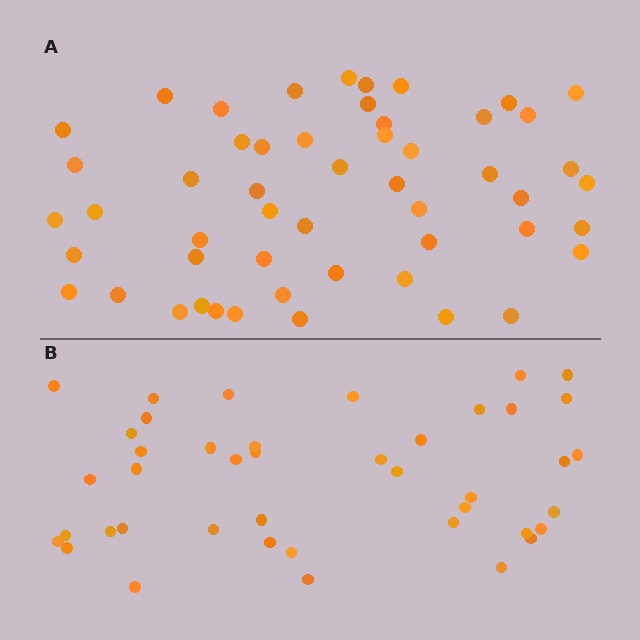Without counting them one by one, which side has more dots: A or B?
Region A (the top region) has more dots.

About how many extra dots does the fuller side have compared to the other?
Region A has roughly 10 or so more dots than region B.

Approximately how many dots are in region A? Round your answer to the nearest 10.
About 50 dots. (The exact count is 52, which rounds to 50.)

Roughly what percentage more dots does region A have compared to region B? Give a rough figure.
About 25% more.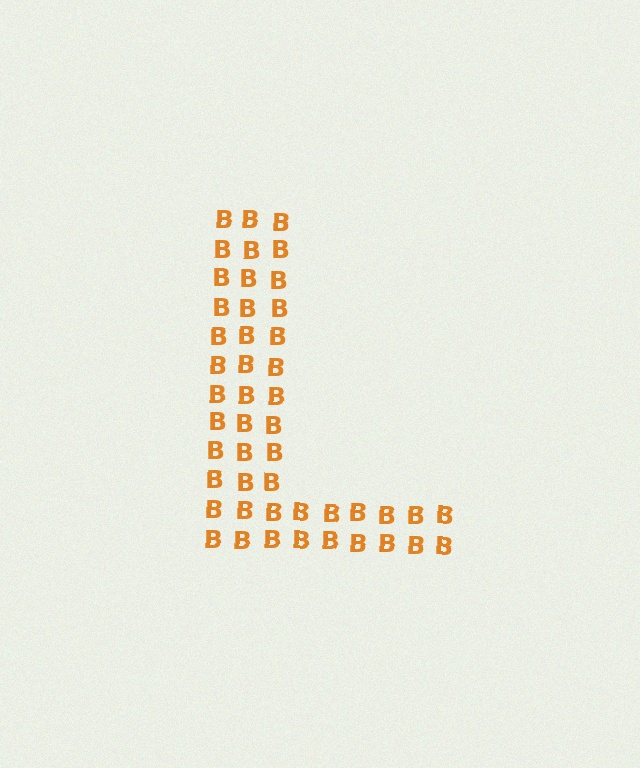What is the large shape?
The large shape is the letter L.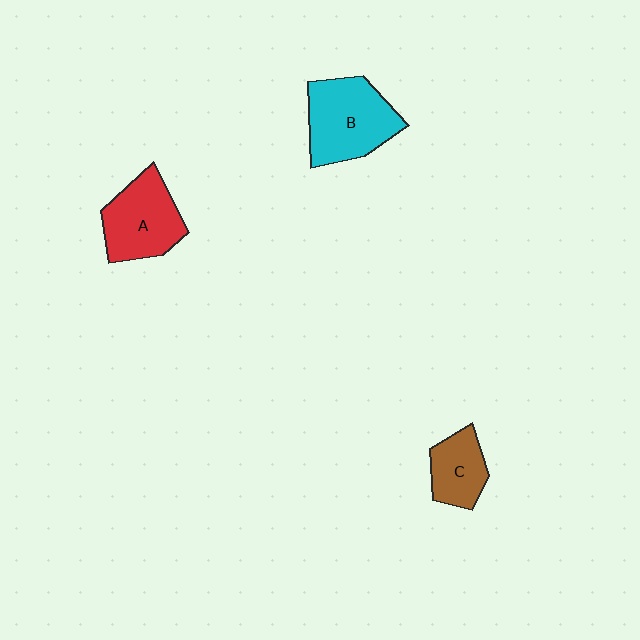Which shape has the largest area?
Shape B (cyan).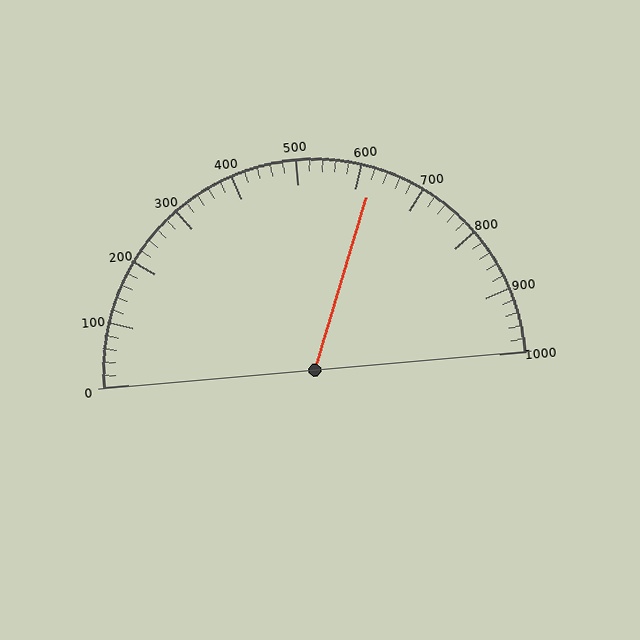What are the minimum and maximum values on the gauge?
The gauge ranges from 0 to 1000.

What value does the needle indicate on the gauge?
The needle indicates approximately 620.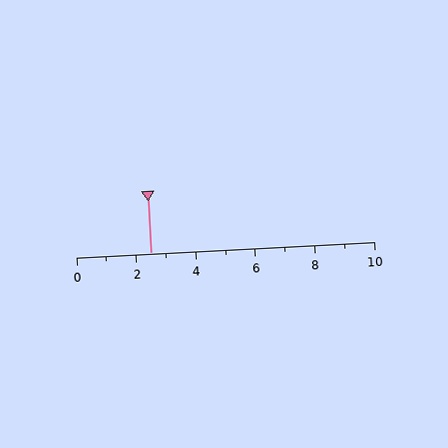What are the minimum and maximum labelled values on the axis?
The axis runs from 0 to 10.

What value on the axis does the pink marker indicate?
The marker indicates approximately 2.5.